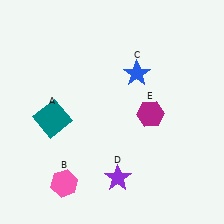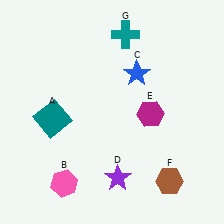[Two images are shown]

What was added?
A brown hexagon (F), a teal cross (G) were added in Image 2.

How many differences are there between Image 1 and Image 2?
There are 2 differences between the two images.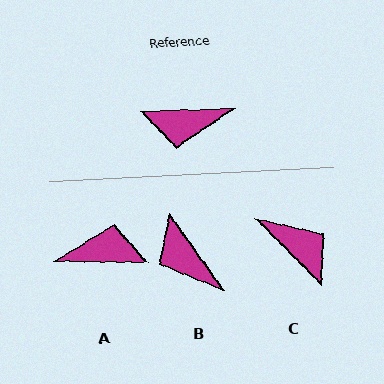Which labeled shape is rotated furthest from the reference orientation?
A, about 177 degrees away.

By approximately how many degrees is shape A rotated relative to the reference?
Approximately 177 degrees counter-clockwise.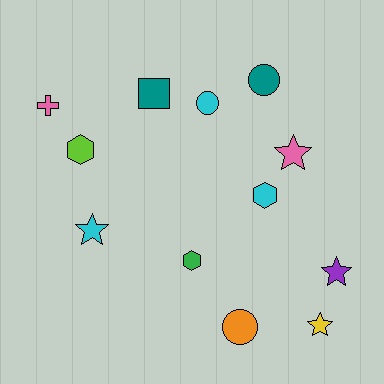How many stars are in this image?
There are 4 stars.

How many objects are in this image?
There are 12 objects.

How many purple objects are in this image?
There is 1 purple object.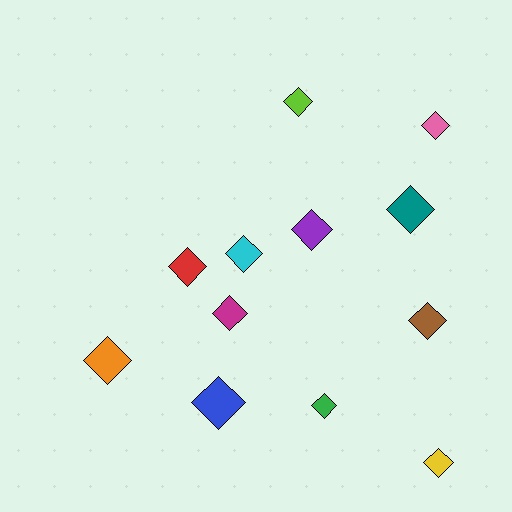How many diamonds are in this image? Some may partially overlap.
There are 12 diamonds.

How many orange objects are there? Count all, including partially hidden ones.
There is 1 orange object.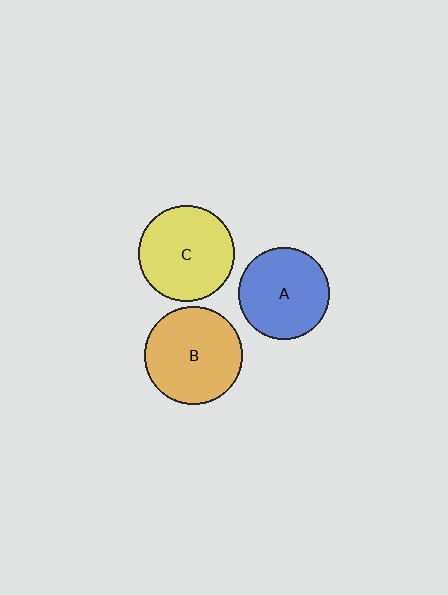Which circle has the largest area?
Circle B (orange).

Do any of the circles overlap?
No, none of the circles overlap.